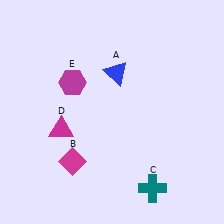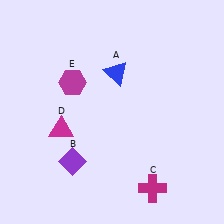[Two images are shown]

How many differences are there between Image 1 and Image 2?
There are 2 differences between the two images.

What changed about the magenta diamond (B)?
In Image 1, B is magenta. In Image 2, it changed to purple.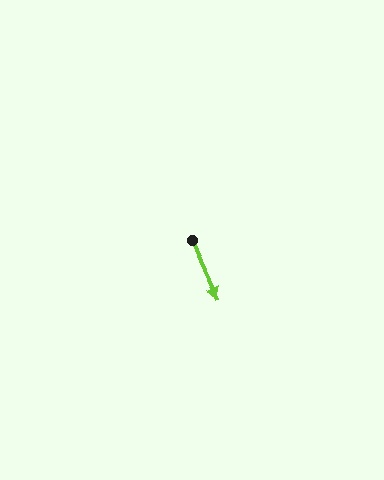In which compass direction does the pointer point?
Southeast.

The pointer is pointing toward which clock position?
Roughly 5 o'clock.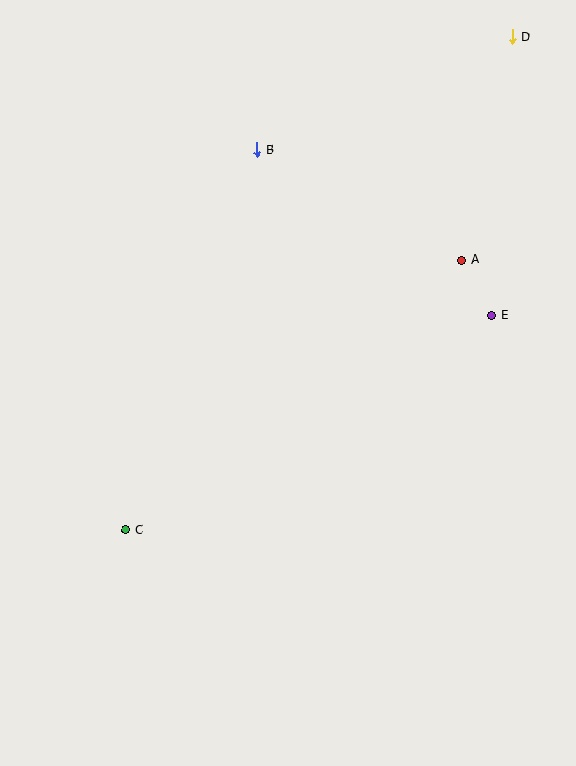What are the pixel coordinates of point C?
Point C is at (126, 530).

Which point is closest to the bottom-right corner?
Point E is closest to the bottom-right corner.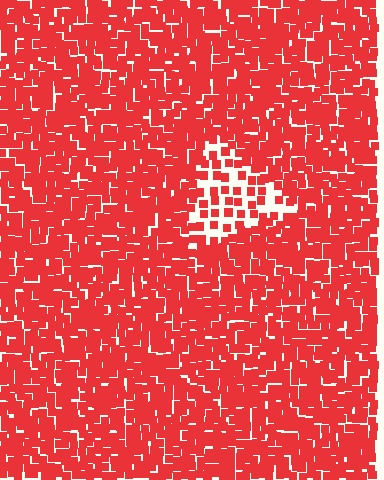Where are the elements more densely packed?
The elements are more densely packed outside the triangle boundary.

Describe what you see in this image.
The image contains small red elements arranged at two different densities. A triangle-shaped region is visible where the elements are less densely packed than the surrounding area.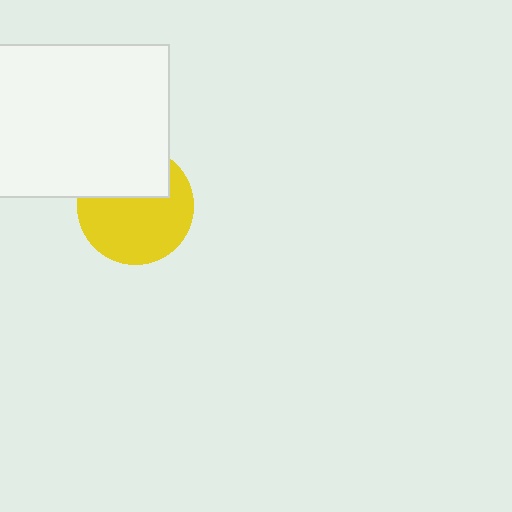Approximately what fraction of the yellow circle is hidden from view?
Roughly 35% of the yellow circle is hidden behind the white rectangle.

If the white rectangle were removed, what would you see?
You would see the complete yellow circle.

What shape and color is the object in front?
The object in front is a white rectangle.